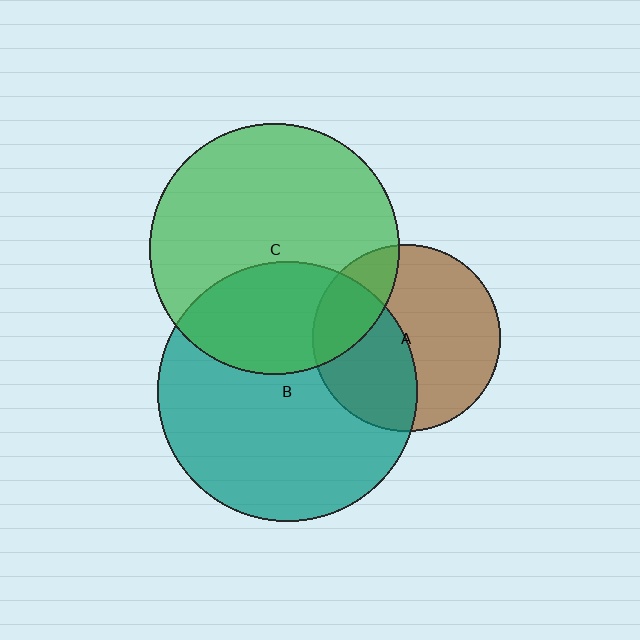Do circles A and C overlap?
Yes.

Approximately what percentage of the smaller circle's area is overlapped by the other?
Approximately 20%.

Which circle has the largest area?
Circle B (teal).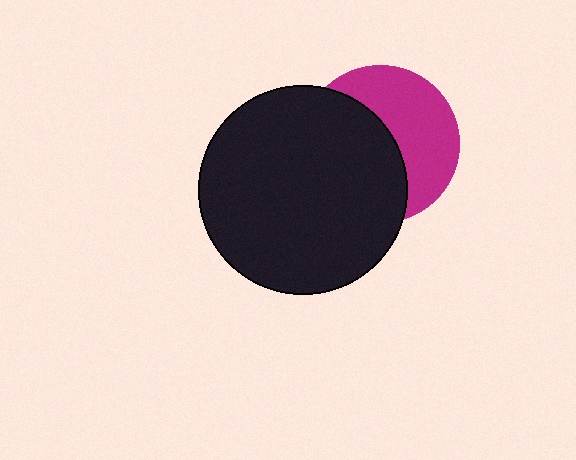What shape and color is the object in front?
The object in front is a black circle.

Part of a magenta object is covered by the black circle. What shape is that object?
It is a circle.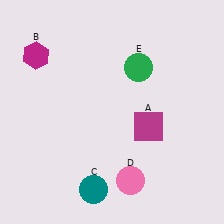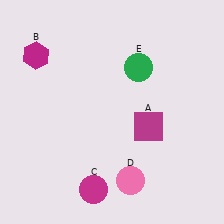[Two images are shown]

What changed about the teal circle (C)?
In Image 1, C is teal. In Image 2, it changed to magenta.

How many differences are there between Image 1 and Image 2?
There is 1 difference between the two images.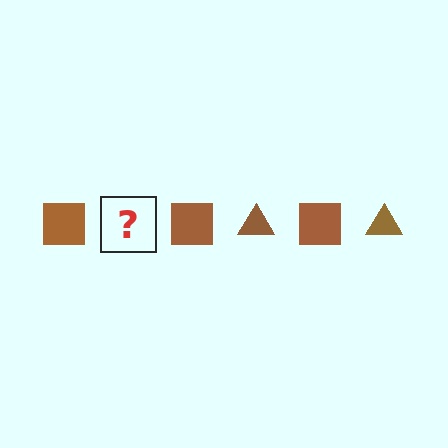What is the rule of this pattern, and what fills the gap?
The rule is that the pattern cycles through square, triangle shapes in brown. The gap should be filled with a brown triangle.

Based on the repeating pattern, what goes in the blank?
The blank should be a brown triangle.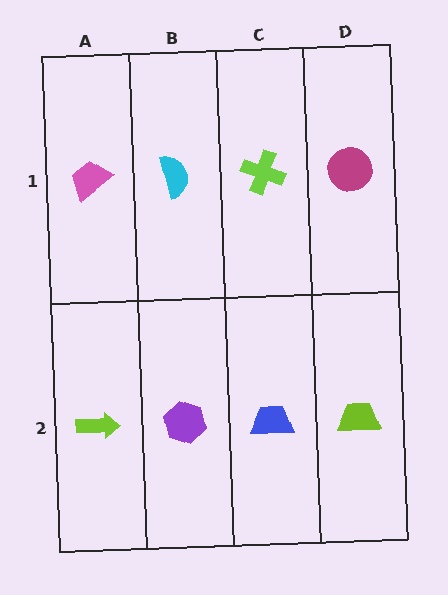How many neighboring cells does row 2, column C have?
3.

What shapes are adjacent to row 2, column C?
A lime cross (row 1, column C), a purple hexagon (row 2, column B), a lime trapezoid (row 2, column D).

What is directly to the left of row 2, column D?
A blue trapezoid.